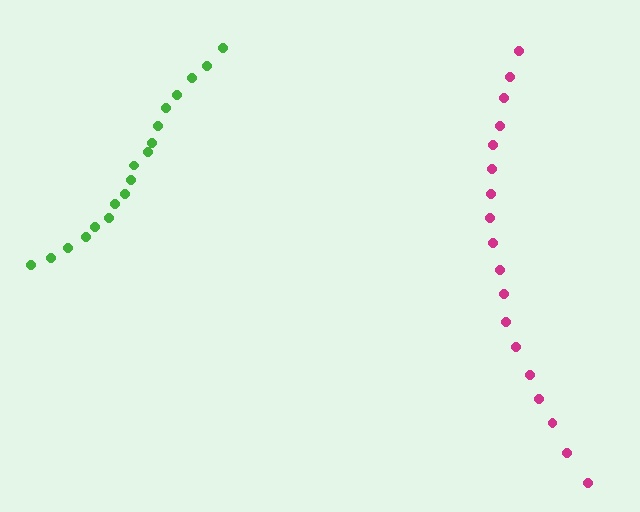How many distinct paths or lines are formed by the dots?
There are 2 distinct paths.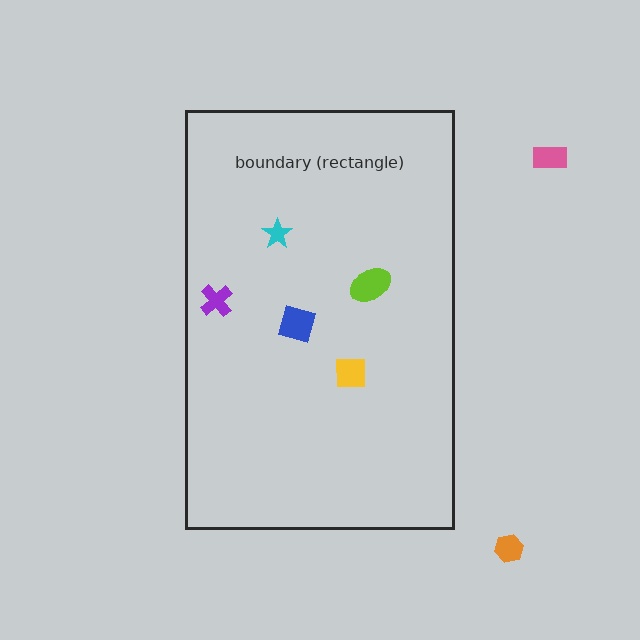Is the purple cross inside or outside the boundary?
Inside.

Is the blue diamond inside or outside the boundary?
Inside.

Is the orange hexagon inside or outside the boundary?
Outside.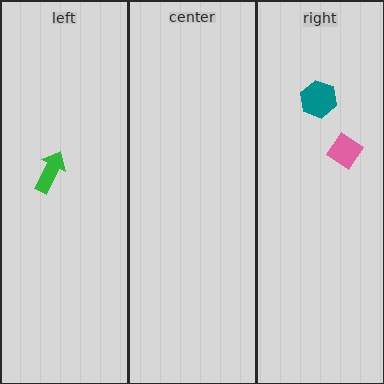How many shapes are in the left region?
1.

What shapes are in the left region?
The green arrow.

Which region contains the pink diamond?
The right region.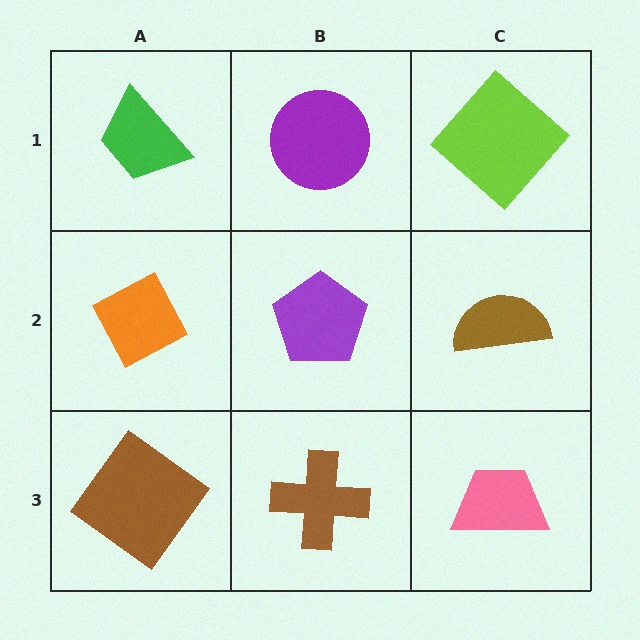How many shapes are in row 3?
3 shapes.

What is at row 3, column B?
A brown cross.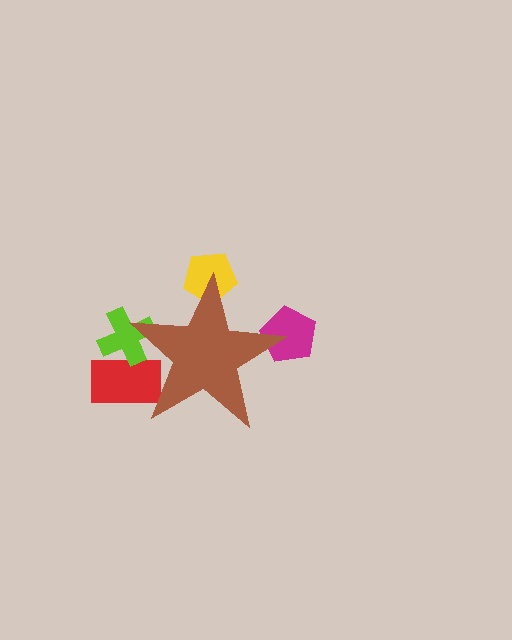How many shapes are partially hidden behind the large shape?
4 shapes are partially hidden.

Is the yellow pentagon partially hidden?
Yes, the yellow pentagon is partially hidden behind the brown star.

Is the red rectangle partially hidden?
Yes, the red rectangle is partially hidden behind the brown star.